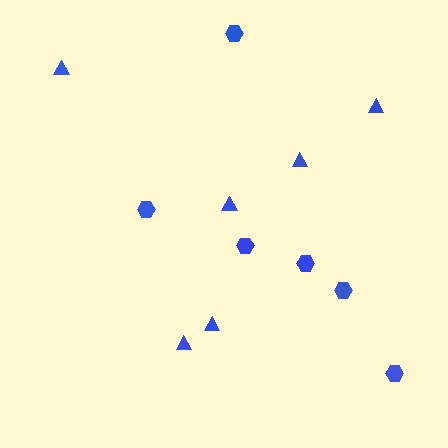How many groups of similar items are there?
There are 2 groups: one group of triangles (6) and one group of hexagons (6).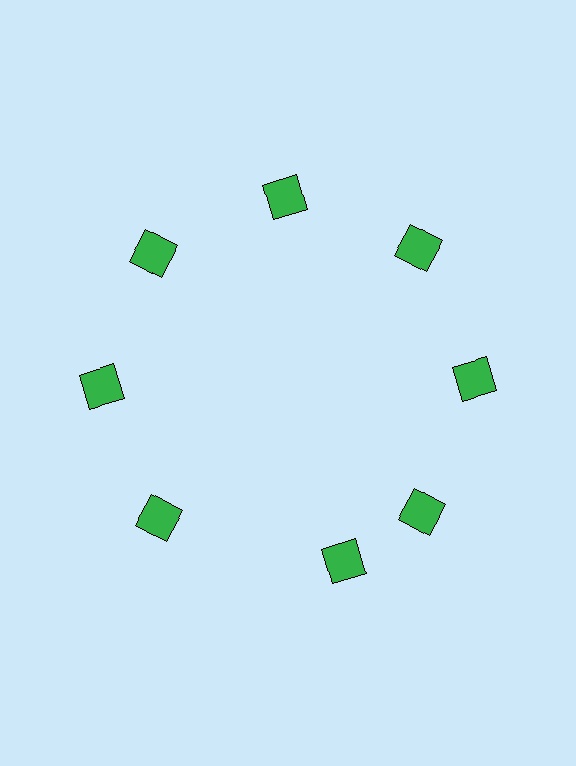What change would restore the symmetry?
The symmetry would be restored by rotating it back into even spacing with its neighbors so that all 8 squares sit at equal angles and equal distance from the center.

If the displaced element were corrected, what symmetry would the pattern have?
It would have 8-fold rotational symmetry — the pattern would map onto itself every 45 degrees.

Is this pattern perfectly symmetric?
No. The 8 green squares are arranged in a ring, but one element near the 6 o'clock position is rotated out of alignment along the ring, breaking the 8-fold rotational symmetry.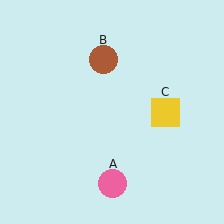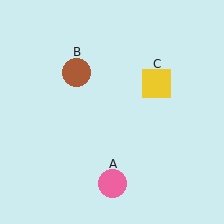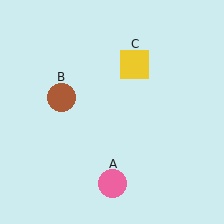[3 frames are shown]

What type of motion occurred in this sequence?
The brown circle (object B), yellow square (object C) rotated counterclockwise around the center of the scene.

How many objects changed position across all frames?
2 objects changed position: brown circle (object B), yellow square (object C).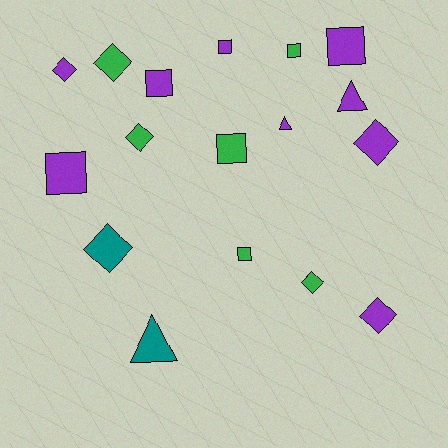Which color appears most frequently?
Purple, with 9 objects.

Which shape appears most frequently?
Square, with 7 objects.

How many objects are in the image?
There are 17 objects.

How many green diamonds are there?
There are 3 green diamonds.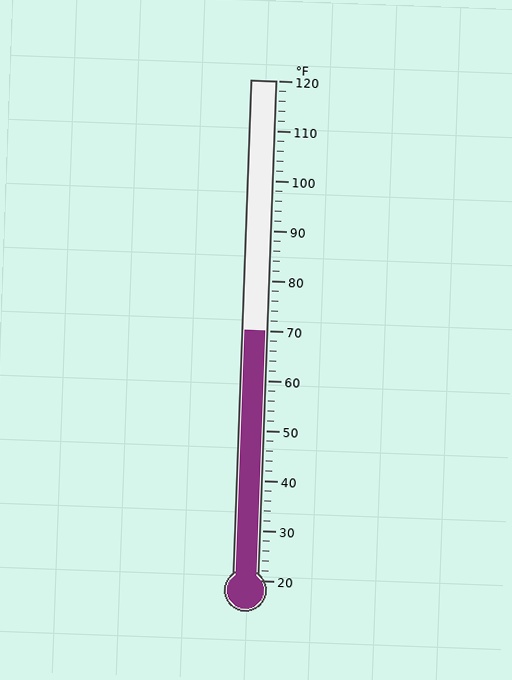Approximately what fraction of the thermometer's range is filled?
The thermometer is filled to approximately 50% of its range.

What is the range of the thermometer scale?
The thermometer scale ranges from 20°F to 120°F.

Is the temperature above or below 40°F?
The temperature is above 40°F.